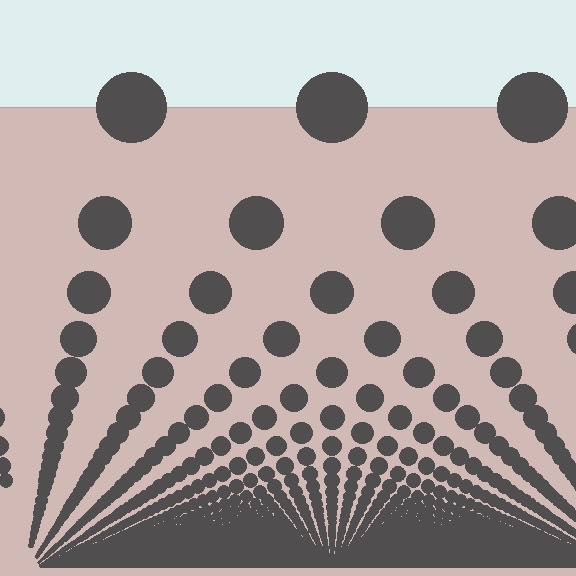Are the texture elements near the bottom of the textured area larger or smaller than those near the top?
Smaller. The gradient is inverted — elements near the bottom are smaller and denser.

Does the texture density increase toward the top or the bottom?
Density increases toward the bottom.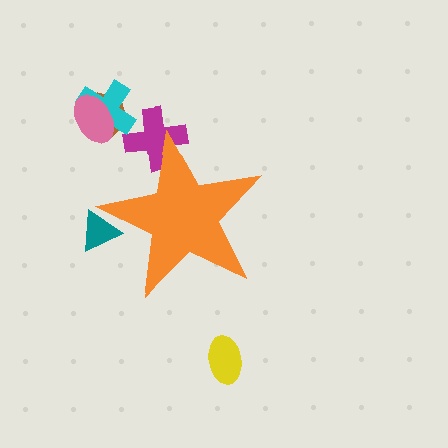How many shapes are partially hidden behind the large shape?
2 shapes are partially hidden.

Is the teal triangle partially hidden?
Yes, the teal triangle is partially hidden behind the orange star.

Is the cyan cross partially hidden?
No, the cyan cross is fully visible.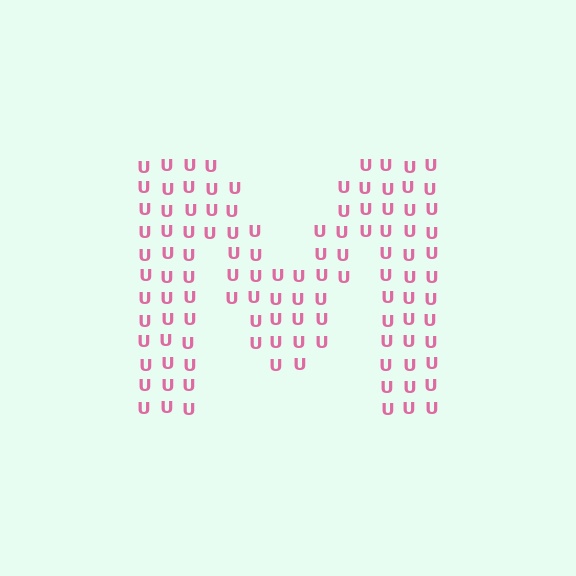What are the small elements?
The small elements are letter U's.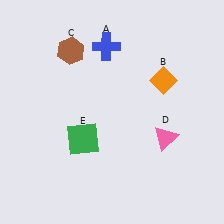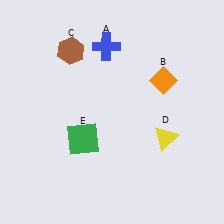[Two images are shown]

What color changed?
The triangle (D) changed from pink in Image 1 to yellow in Image 2.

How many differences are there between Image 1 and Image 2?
There is 1 difference between the two images.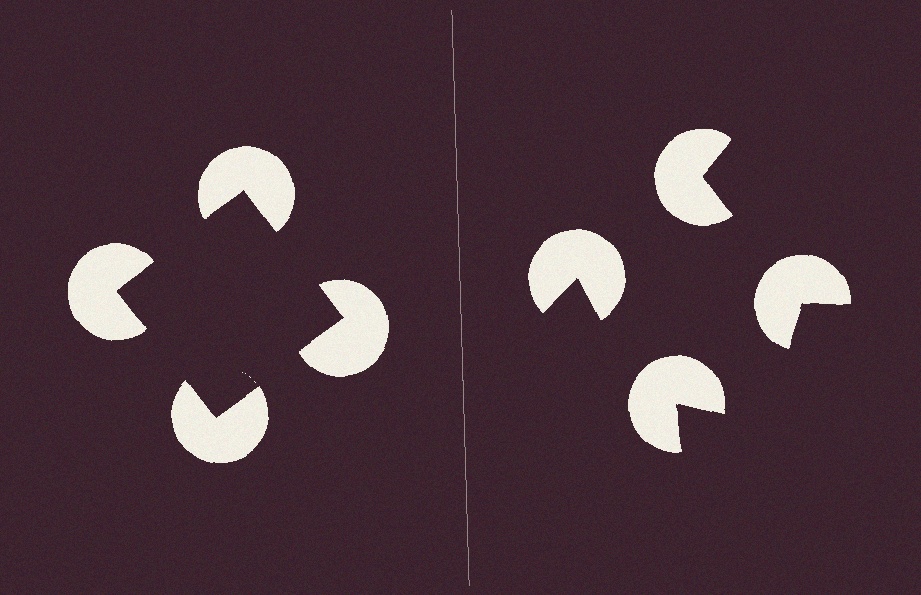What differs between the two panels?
The pac-man discs are positioned identically on both sides; only the wedge orientations differ. On the left they align to a square; on the right they are misaligned.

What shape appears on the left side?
An illusory square.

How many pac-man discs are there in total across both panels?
8 — 4 on each side.